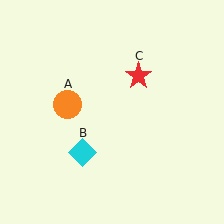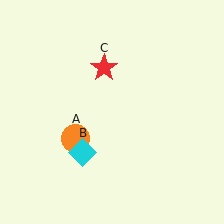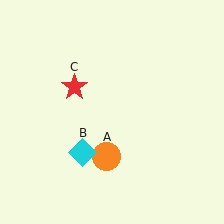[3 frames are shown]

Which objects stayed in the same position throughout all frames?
Cyan diamond (object B) remained stationary.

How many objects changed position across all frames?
2 objects changed position: orange circle (object A), red star (object C).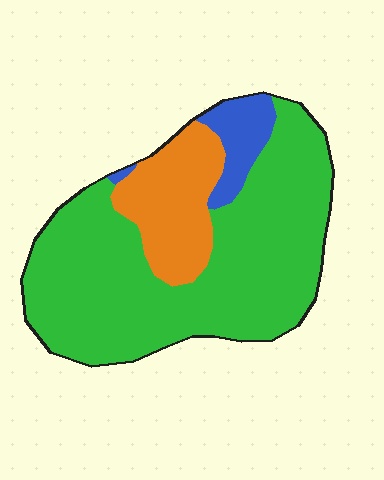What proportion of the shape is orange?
Orange covers 19% of the shape.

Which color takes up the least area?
Blue, at roughly 10%.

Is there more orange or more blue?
Orange.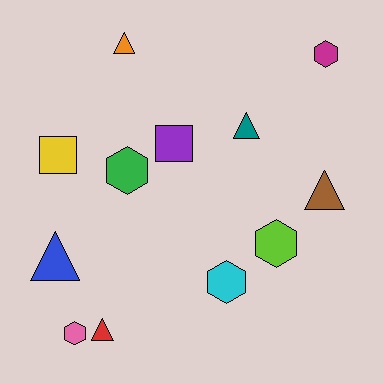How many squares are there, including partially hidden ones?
There are 2 squares.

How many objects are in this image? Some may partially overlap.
There are 12 objects.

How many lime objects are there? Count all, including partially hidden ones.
There is 1 lime object.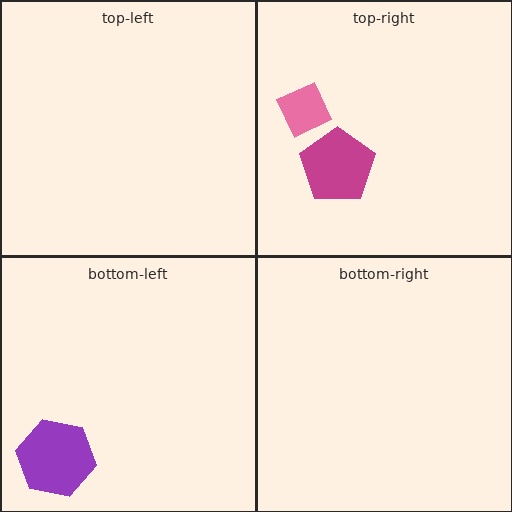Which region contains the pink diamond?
The top-right region.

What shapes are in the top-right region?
The magenta pentagon, the pink diamond.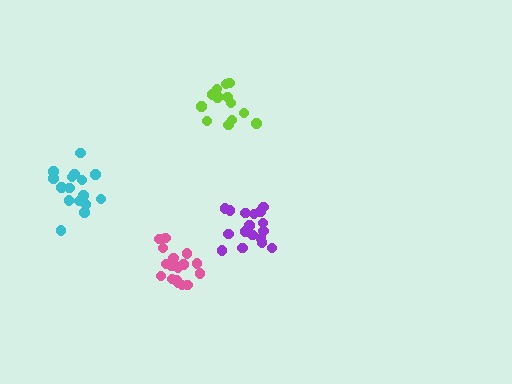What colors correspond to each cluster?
The clusters are colored: purple, pink, cyan, lime.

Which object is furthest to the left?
The cyan cluster is leftmost.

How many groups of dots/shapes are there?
There are 4 groups.